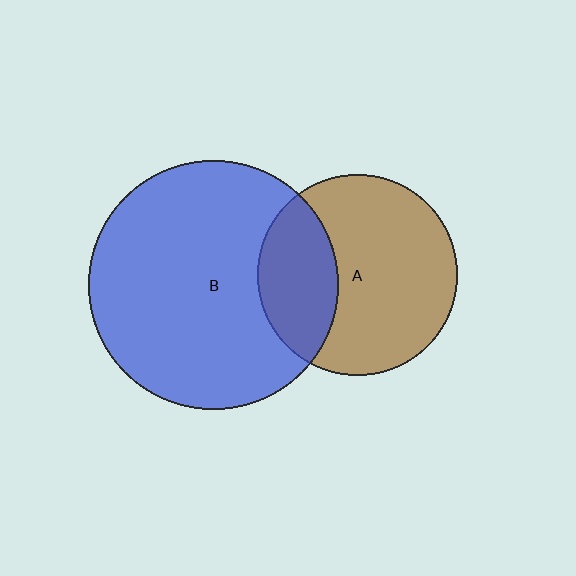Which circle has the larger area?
Circle B (blue).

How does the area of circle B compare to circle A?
Approximately 1.5 times.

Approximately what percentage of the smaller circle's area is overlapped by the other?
Approximately 30%.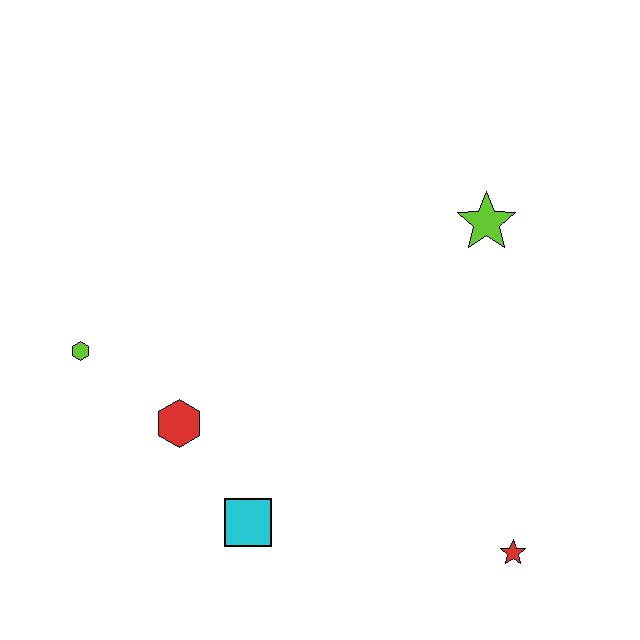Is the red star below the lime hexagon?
Yes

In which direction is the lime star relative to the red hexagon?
The lime star is to the right of the red hexagon.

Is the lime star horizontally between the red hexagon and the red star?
Yes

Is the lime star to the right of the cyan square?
Yes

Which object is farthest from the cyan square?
The lime star is farthest from the cyan square.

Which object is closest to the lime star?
The red star is closest to the lime star.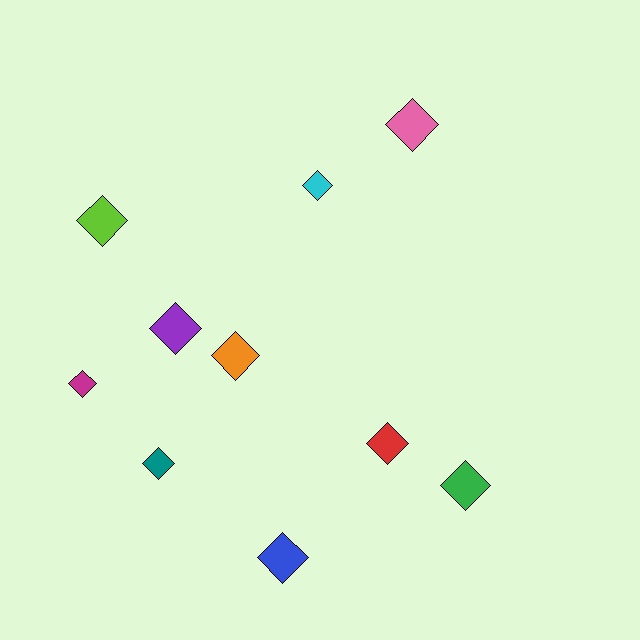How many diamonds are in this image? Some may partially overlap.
There are 10 diamonds.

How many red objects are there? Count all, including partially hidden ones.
There is 1 red object.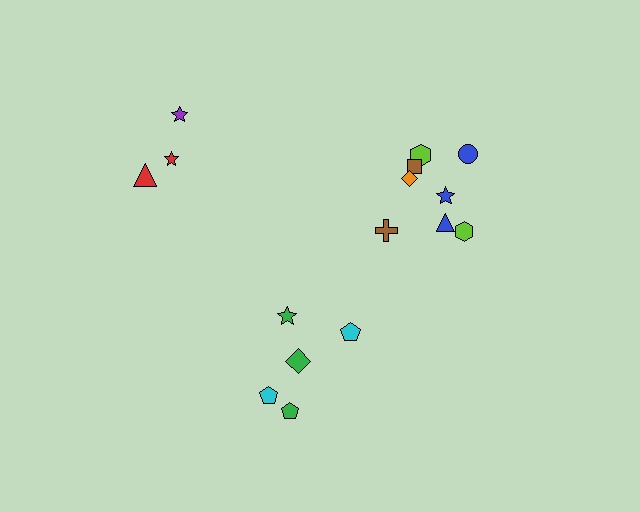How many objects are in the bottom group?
There are 5 objects.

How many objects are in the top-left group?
There are 3 objects.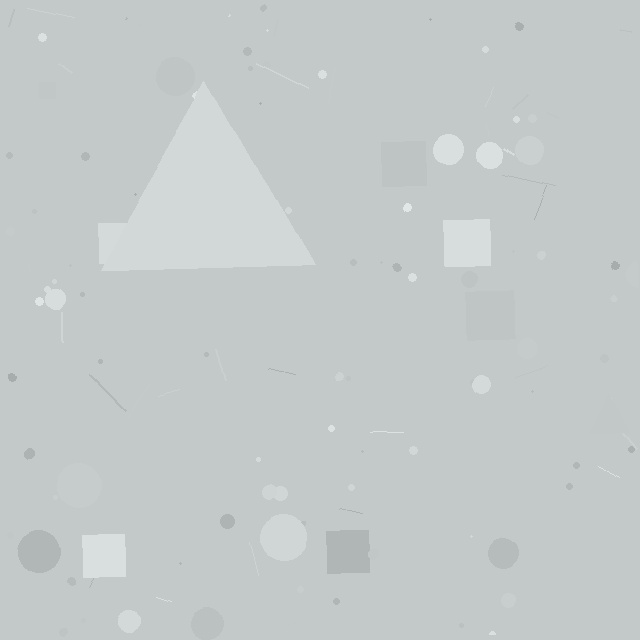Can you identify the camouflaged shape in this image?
The camouflaged shape is a triangle.